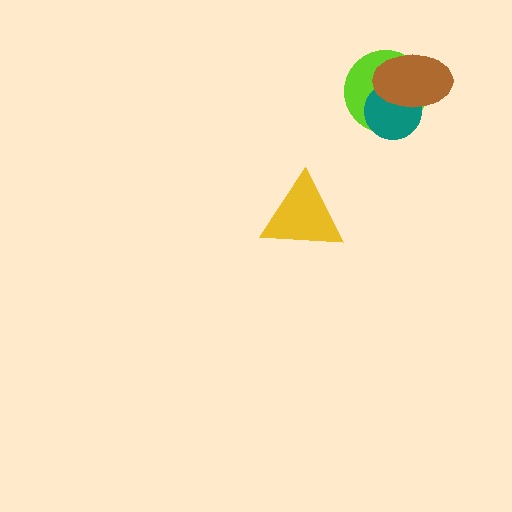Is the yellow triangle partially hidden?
No, no other shape covers it.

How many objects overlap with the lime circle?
2 objects overlap with the lime circle.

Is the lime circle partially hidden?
Yes, it is partially covered by another shape.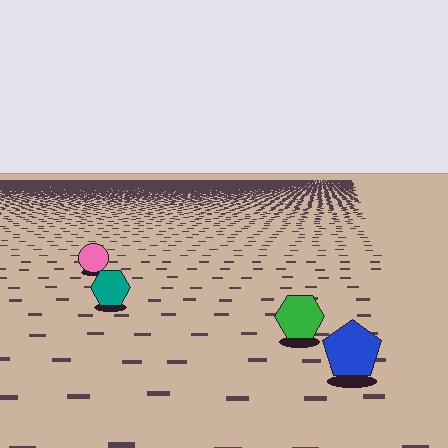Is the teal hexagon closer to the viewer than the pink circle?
Yes. The teal hexagon is closer — you can tell from the texture gradient: the ground texture is coarser near it.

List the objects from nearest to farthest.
From nearest to farthest: the blue pentagon, the green hexagon, the teal hexagon, the pink circle.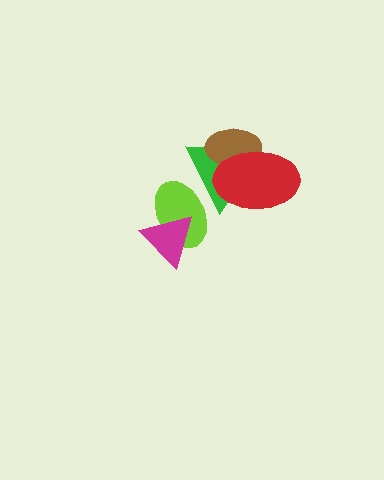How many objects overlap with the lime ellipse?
2 objects overlap with the lime ellipse.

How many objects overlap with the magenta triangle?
1 object overlaps with the magenta triangle.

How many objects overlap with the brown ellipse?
2 objects overlap with the brown ellipse.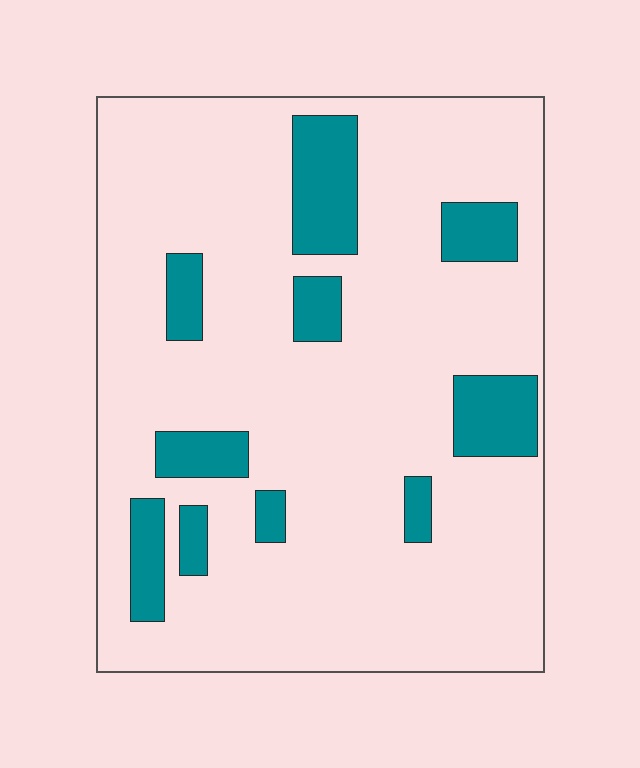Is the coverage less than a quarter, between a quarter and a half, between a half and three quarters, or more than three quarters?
Less than a quarter.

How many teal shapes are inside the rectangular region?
10.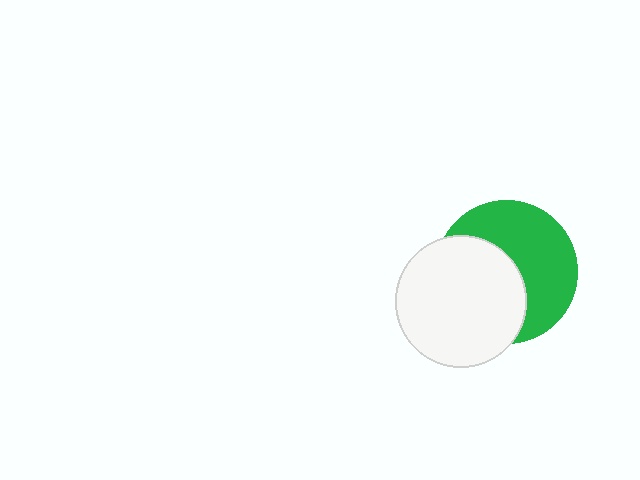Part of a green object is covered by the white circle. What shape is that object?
It is a circle.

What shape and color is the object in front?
The object in front is a white circle.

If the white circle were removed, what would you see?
You would see the complete green circle.